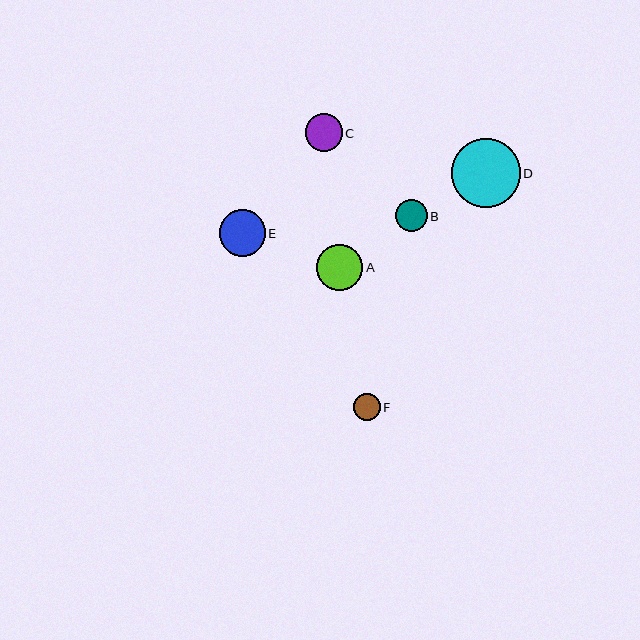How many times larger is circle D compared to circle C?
Circle D is approximately 1.9 times the size of circle C.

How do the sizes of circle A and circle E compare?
Circle A and circle E are approximately the same size.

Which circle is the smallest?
Circle F is the smallest with a size of approximately 27 pixels.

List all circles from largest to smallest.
From largest to smallest: D, A, E, C, B, F.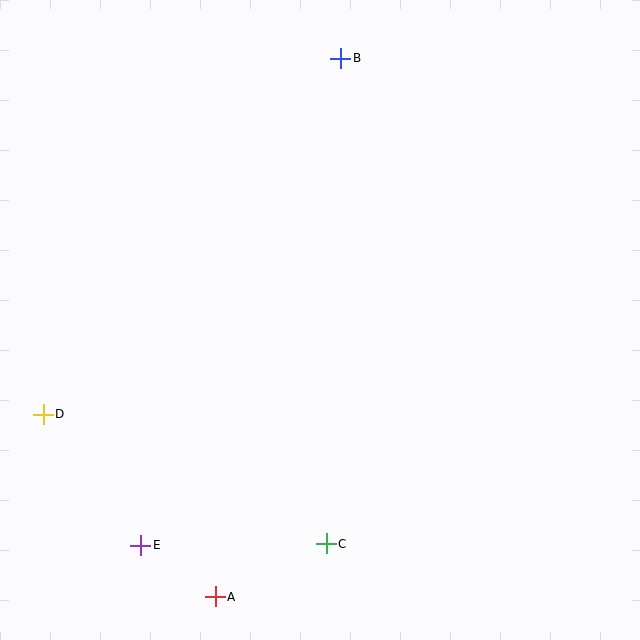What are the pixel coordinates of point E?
Point E is at (141, 546).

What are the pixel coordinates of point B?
Point B is at (341, 58).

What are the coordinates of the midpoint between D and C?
The midpoint between D and C is at (185, 479).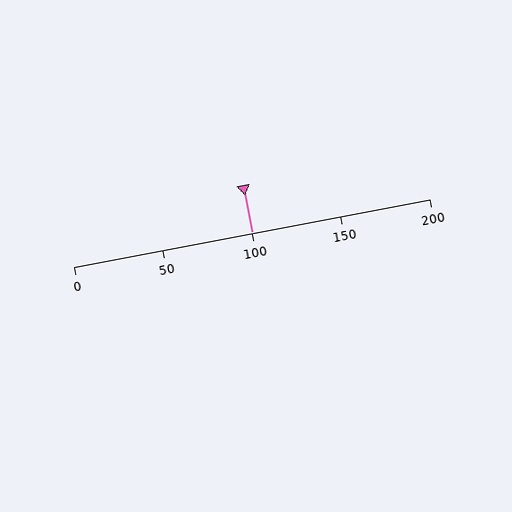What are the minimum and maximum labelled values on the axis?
The axis runs from 0 to 200.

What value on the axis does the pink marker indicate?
The marker indicates approximately 100.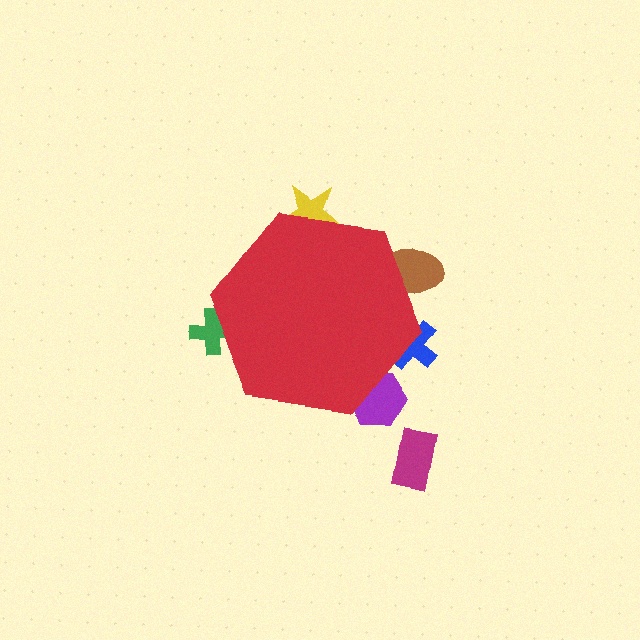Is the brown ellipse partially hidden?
Yes, the brown ellipse is partially hidden behind the red hexagon.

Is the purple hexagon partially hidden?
Yes, the purple hexagon is partially hidden behind the red hexagon.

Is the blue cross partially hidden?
Yes, the blue cross is partially hidden behind the red hexagon.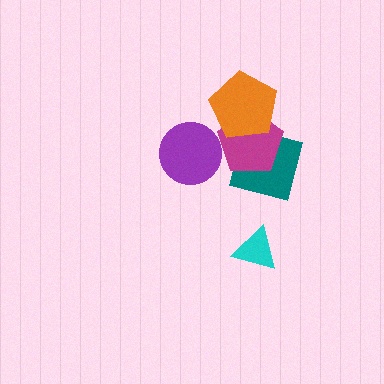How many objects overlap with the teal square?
1 object overlaps with the teal square.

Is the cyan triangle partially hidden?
No, no other shape covers it.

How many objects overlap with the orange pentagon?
1 object overlaps with the orange pentagon.